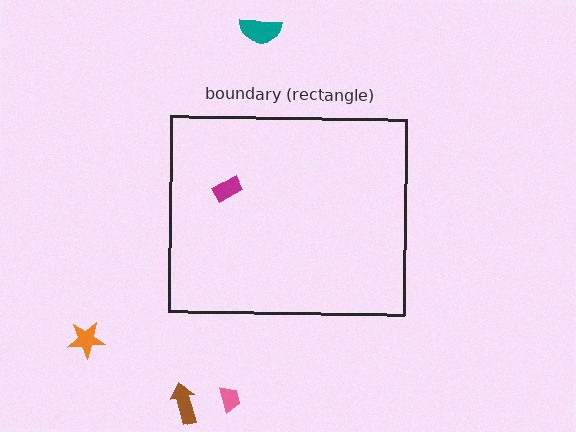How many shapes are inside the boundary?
1 inside, 4 outside.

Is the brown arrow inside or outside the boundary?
Outside.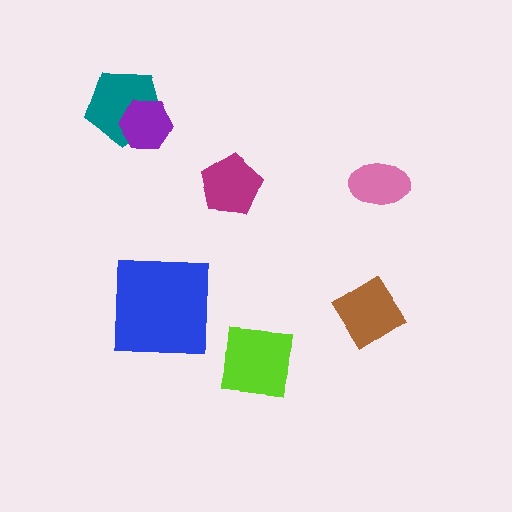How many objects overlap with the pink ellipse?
0 objects overlap with the pink ellipse.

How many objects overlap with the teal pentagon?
1 object overlaps with the teal pentagon.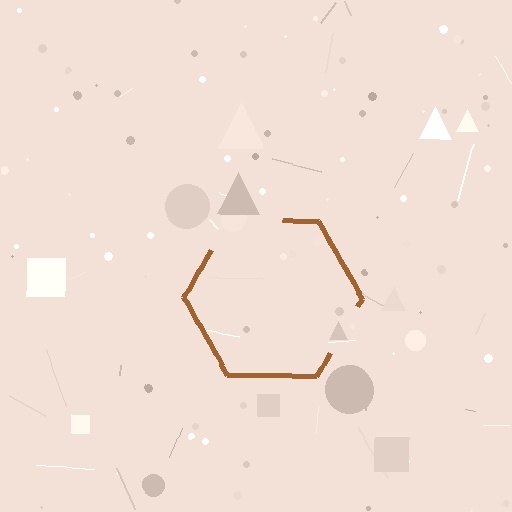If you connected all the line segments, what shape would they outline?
They would outline a hexagon.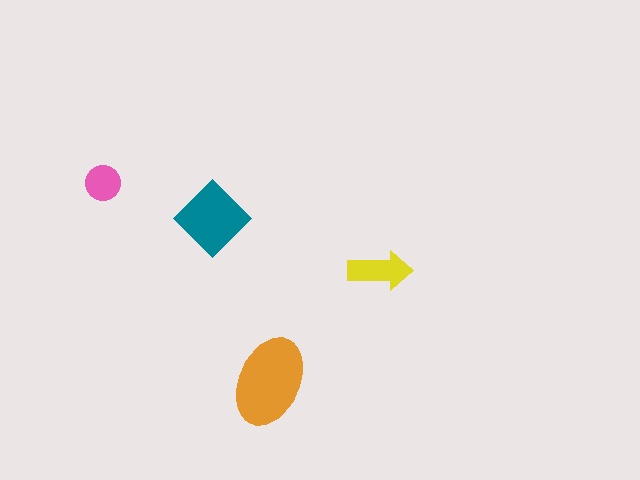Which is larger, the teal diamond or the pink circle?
The teal diamond.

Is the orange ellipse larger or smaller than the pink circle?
Larger.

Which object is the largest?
The orange ellipse.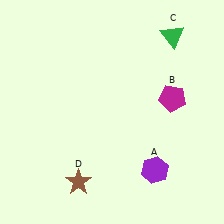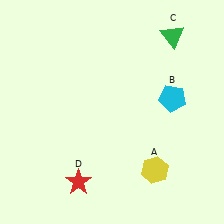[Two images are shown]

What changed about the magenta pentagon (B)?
In Image 1, B is magenta. In Image 2, it changed to cyan.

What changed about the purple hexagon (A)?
In Image 1, A is purple. In Image 2, it changed to yellow.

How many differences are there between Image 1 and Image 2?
There are 3 differences between the two images.